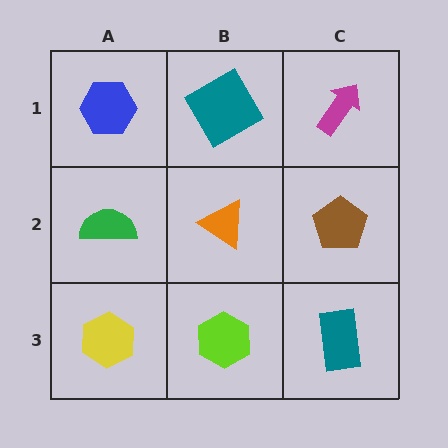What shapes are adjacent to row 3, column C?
A brown pentagon (row 2, column C), a lime hexagon (row 3, column B).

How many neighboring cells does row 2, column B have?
4.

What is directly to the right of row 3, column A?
A lime hexagon.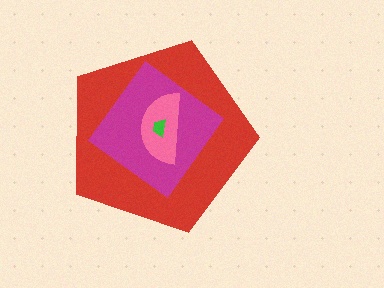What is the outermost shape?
The red pentagon.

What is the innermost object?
The green trapezoid.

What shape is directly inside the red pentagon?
The magenta diamond.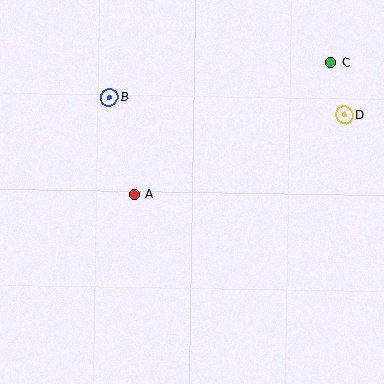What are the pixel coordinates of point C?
Point C is at (331, 62).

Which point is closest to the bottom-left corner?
Point A is closest to the bottom-left corner.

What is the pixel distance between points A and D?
The distance between A and D is 225 pixels.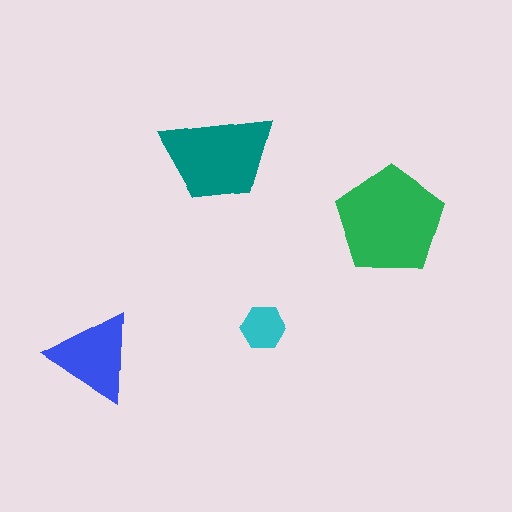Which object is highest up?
The teal trapezoid is topmost.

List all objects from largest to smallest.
The green pentagon, the teal trapezoid, the blue triangle, the cyan hexagon.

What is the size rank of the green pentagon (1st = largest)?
1st.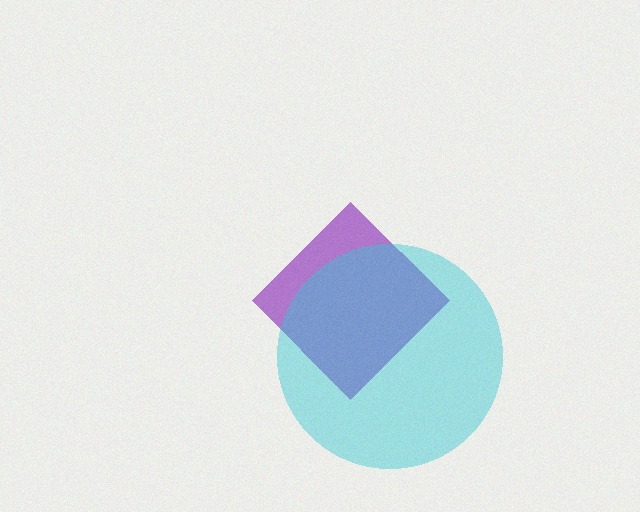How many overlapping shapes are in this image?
There are 2 overlapping shapes in the image.